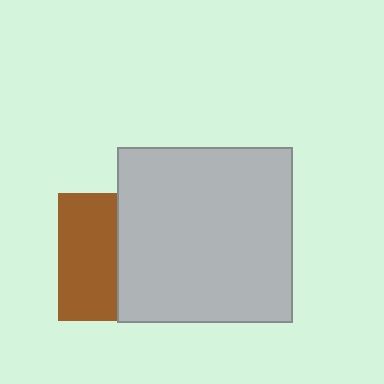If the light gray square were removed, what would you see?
You would see the complete brown square.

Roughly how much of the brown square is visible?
About half of it is visible (roughly 47%).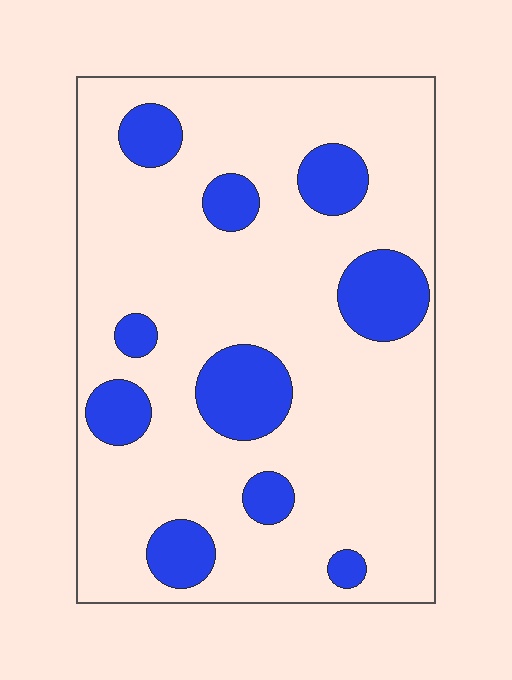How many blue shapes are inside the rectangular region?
10.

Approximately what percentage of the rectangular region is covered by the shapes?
Approximately 20%.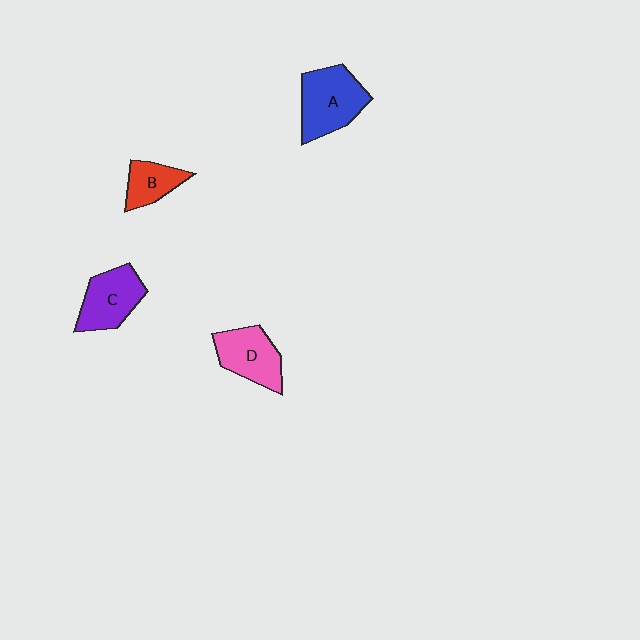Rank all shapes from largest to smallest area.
From largest to smallest: A (blue), C (purple), D (pink), B (red).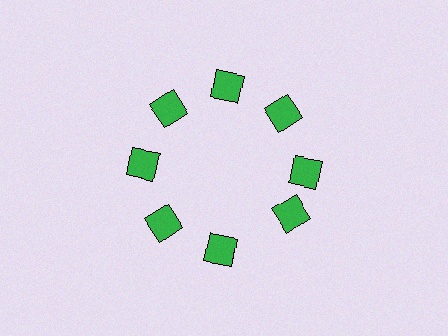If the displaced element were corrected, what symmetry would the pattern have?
It would have 8-fold rotational symmetry — the pattern would map onto itself every 45 degrees.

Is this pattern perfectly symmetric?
No. The 8 green diamonds are arranged in a ring, but one element near the 4 o'clock position is rotated out of alignment along the ring, breaking the 8-fold rotational symmetry.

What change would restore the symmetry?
The symmetry would be restored by rotating it back into even spacing with its neighbors so that all 8 diamonds sit at equal angles and equal distance from the center.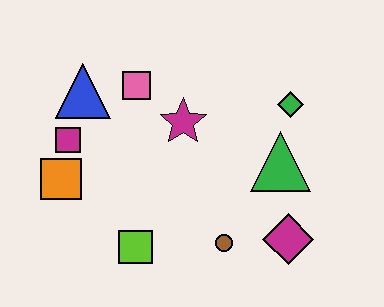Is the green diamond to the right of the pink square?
Yes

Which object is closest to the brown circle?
The magenta diamond is closest to the brown circle.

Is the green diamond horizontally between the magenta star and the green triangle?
No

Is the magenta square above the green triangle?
Yes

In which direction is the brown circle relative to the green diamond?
The brown circle is below the green diamond.